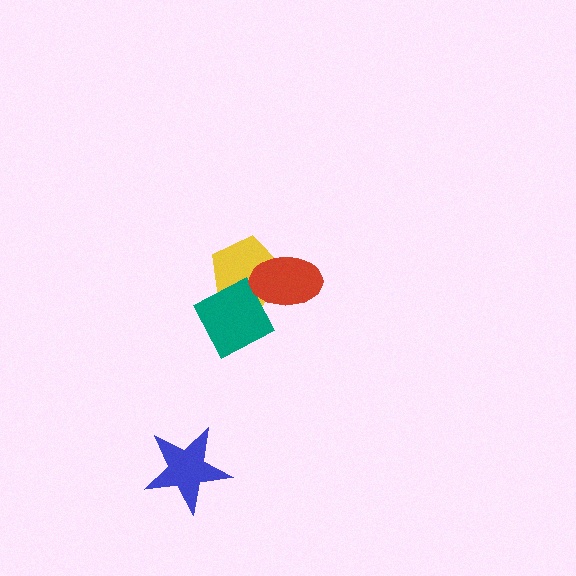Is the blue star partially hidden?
No, no other shape covers it.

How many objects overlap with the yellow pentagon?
2 objects overlap with the yellow pentagon.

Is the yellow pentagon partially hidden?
Yes, it is partially covered by another shape.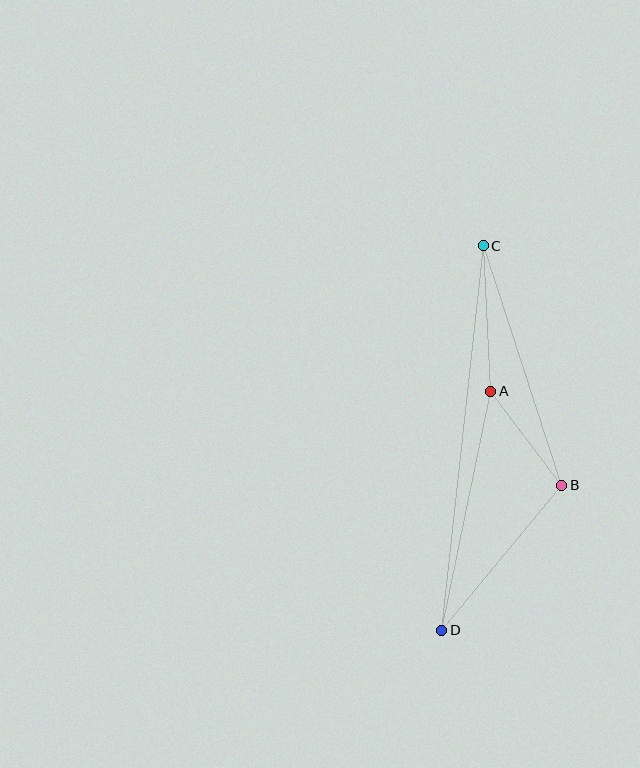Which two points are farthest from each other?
Points C and D are farthest from each other.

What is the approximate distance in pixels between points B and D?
The distance between B and D is approximately 188 pixels.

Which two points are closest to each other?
Points A and B are closest to each other.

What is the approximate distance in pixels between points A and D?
The distance between A and D is approximately 244 pixels.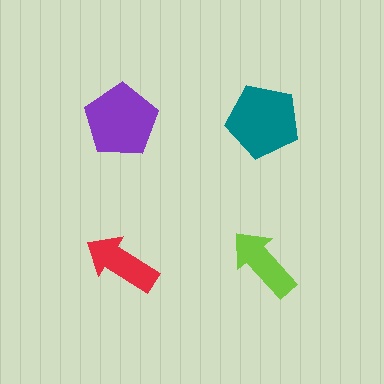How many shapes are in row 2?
2 shapes.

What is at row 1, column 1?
A purple pentagon.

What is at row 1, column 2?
A teal pentagon.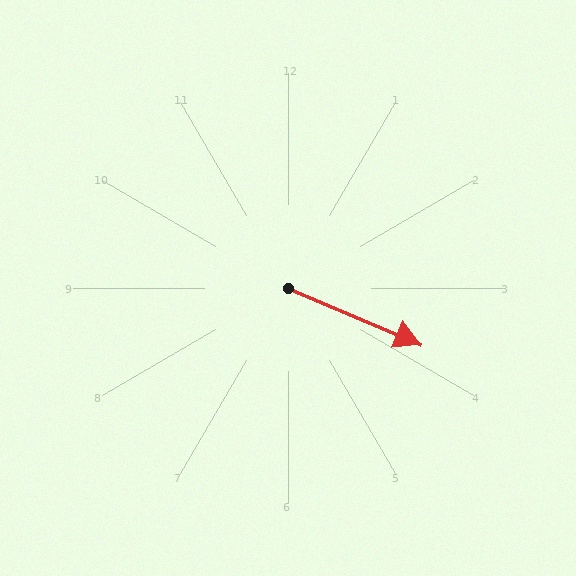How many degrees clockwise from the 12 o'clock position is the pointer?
Approximately 113 degrees.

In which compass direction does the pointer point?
Southeast.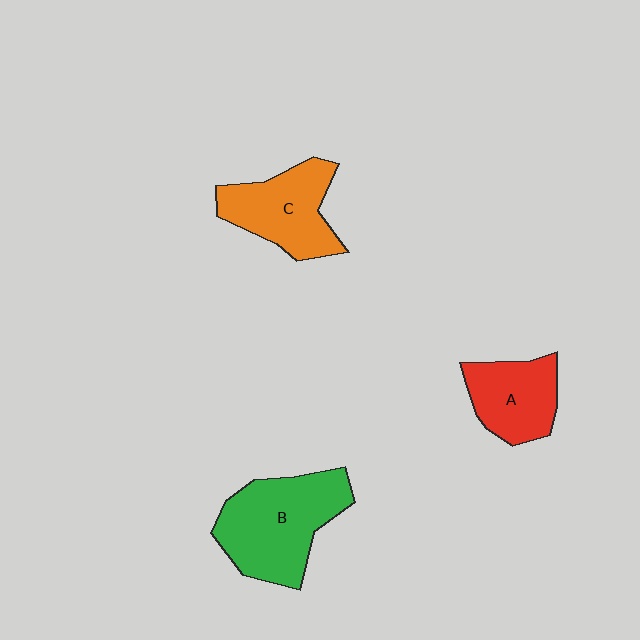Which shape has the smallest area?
Shape A (red).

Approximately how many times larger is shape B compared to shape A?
Approximately 1.6 times.